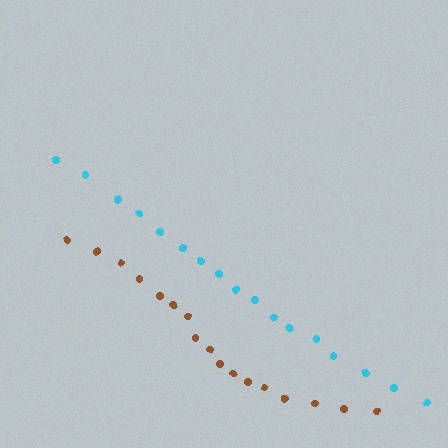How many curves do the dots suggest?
There are 2 distinct paths.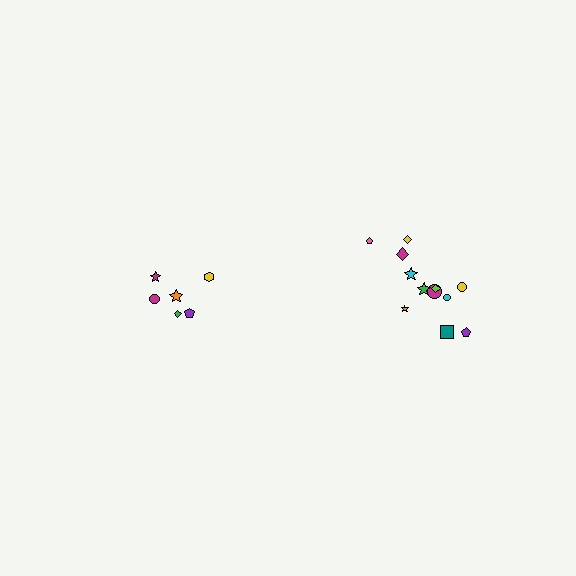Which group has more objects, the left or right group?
The right group.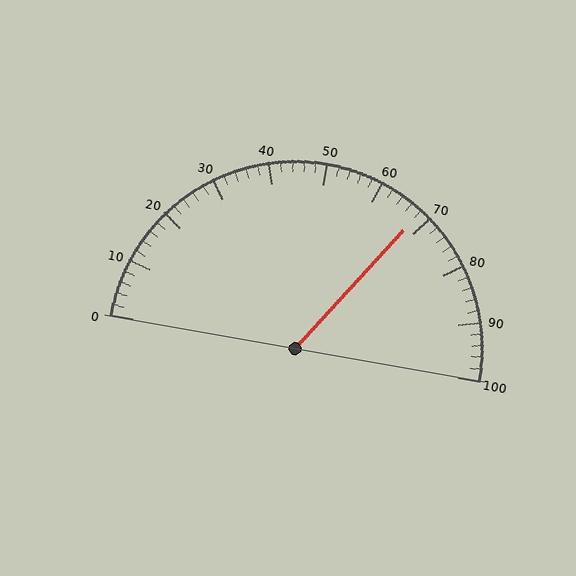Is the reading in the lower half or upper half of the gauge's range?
The reading is in the upper half of the range (0 to 100).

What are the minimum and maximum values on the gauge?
The gauge ranges from 0 to 100.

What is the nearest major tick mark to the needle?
The nearest major tick mark is 70.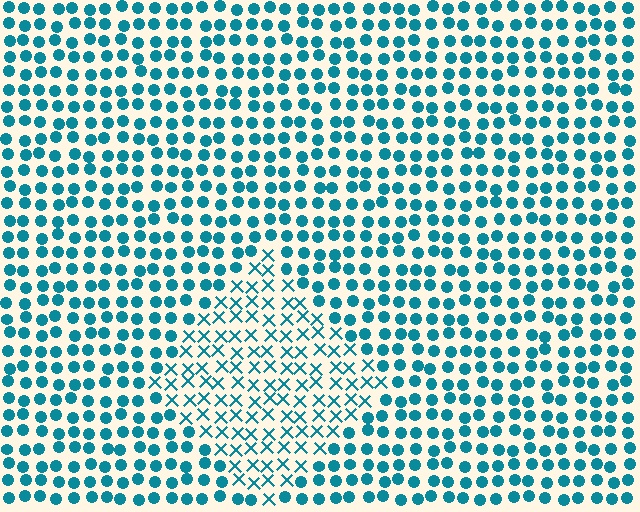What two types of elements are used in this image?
The image uses X marks inside the diamond region and circles outside it.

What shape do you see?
I see a diamond.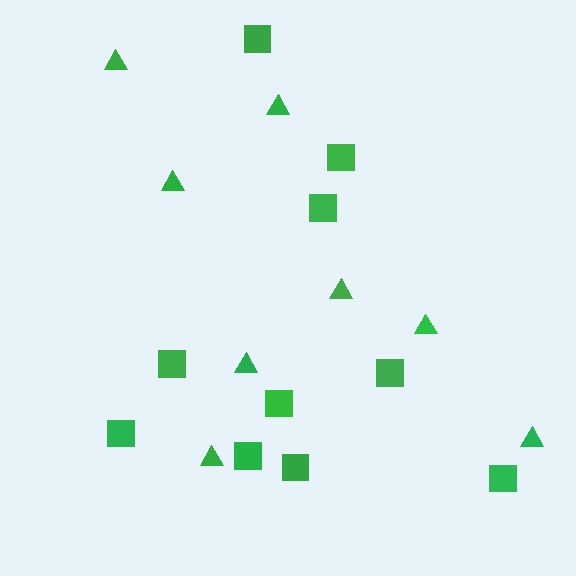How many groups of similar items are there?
There are 2 groups: one group of squares (10) and one group of triangles (8).